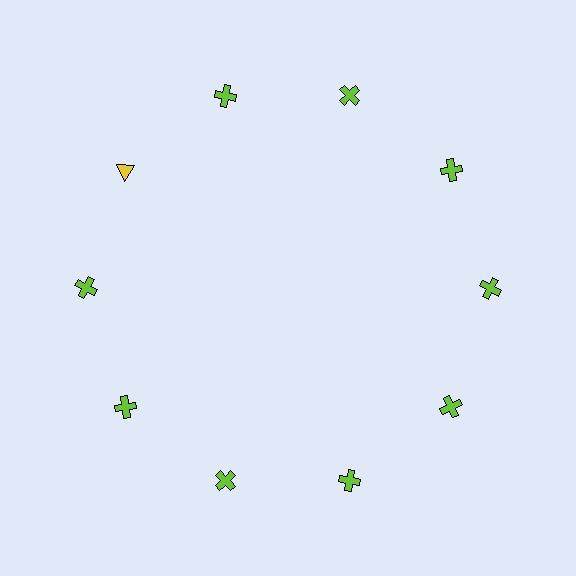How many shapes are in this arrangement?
There are 10 shapes arranged in a ring pattern.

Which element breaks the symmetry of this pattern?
The yellow triangle at roughly the 10 o'clock position breaks the symmetry. All other shapes are lime crosses.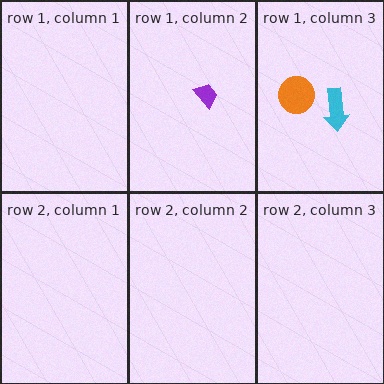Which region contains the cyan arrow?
The row 1, column 3 region.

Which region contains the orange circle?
The row 1, column 3 region.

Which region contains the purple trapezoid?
The row 1, column 2 region.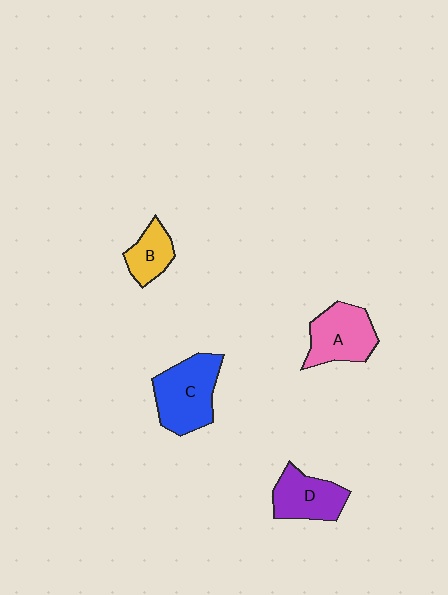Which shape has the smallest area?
Shape B (yellow).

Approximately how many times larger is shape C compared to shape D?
Approximately 1.3 times.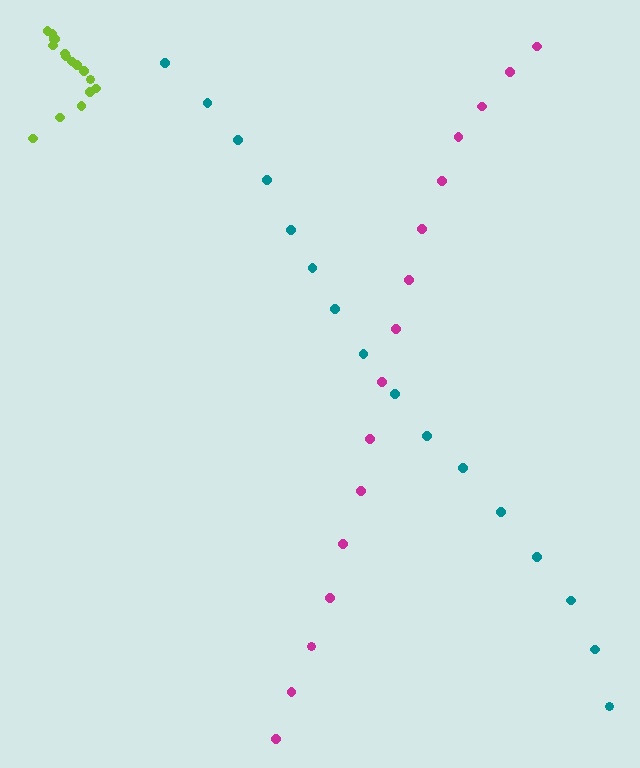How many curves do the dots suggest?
There are 3 distinct paths.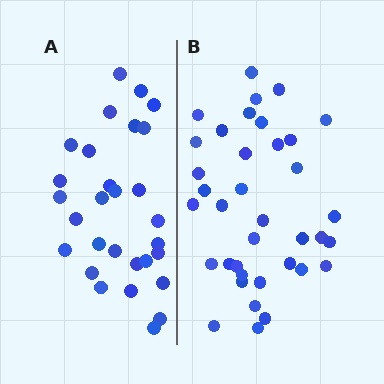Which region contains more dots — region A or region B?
Region B (the right region) has more dots.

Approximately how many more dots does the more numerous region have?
Region B has roughly 8 or so more dots than region A.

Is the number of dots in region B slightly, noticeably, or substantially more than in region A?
Region B has noticeably more, but not dramatically so. The ratio is roughly 1.3 to 1.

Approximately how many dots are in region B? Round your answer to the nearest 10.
About 40 dots. (The exact count is 37, which rounds to 40.)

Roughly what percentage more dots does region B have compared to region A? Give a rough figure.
About 30% more.